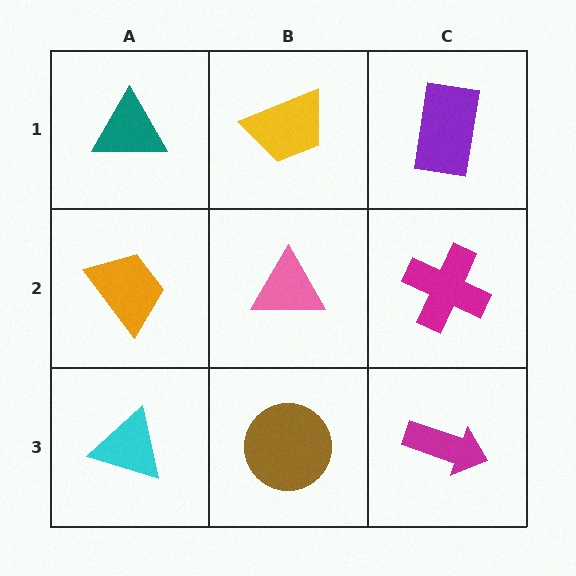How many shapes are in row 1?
3 shapes.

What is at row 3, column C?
A magenta arrow.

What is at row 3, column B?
A brown circle.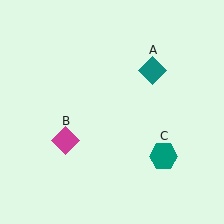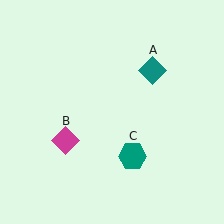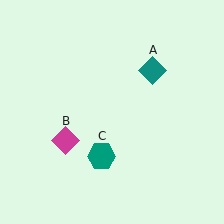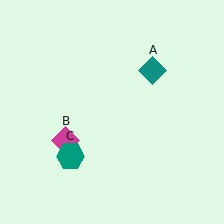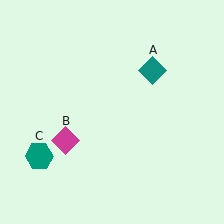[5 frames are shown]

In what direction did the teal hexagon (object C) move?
The teal hexagon (object C) moved left.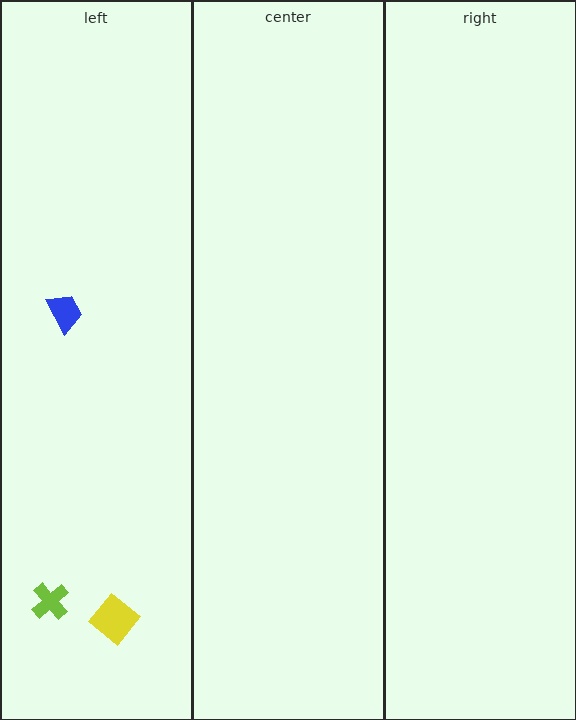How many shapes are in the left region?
3.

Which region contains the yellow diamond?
The left region.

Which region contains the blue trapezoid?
The left region.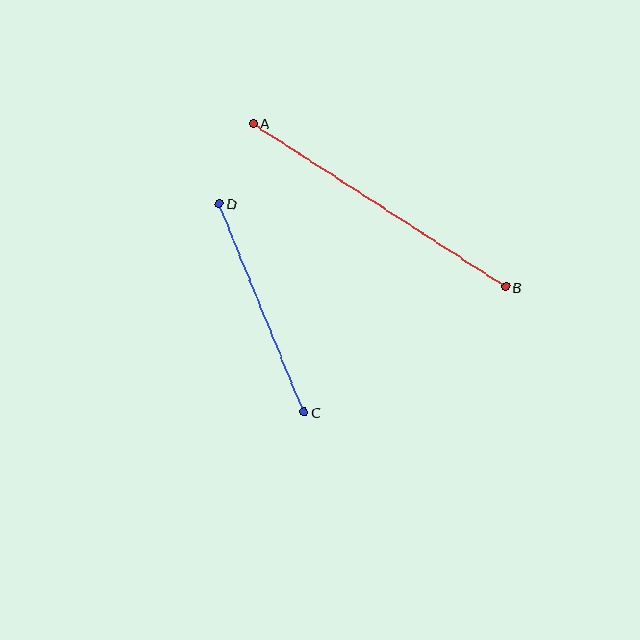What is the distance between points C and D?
The distance is approximately 225 pixels.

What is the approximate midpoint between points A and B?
The midpoint is at approximately (379, 205) pixels.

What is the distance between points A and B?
The distance is approximately 301 pixels.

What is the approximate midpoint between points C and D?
The midpoint is at approximately (262, 308) pixels.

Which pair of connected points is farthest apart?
Points A and B are farthest apart.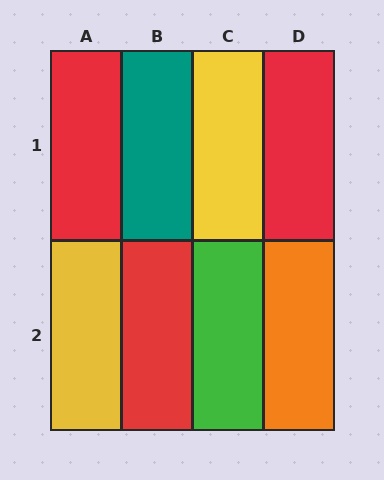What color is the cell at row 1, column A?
Red.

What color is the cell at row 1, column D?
Red.